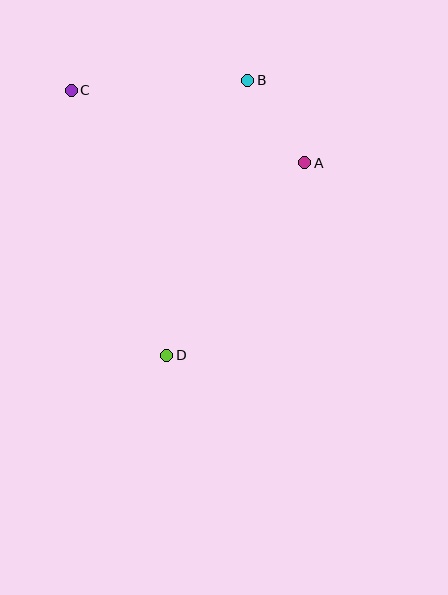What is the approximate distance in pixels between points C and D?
The distance between C and D is approximately 282 pixels.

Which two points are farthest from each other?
Points B and D are farthest from each other.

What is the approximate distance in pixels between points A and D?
The distance between A and D is approximately 237 pixels.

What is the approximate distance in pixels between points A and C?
The distance between A and C is approximately 244 pixels.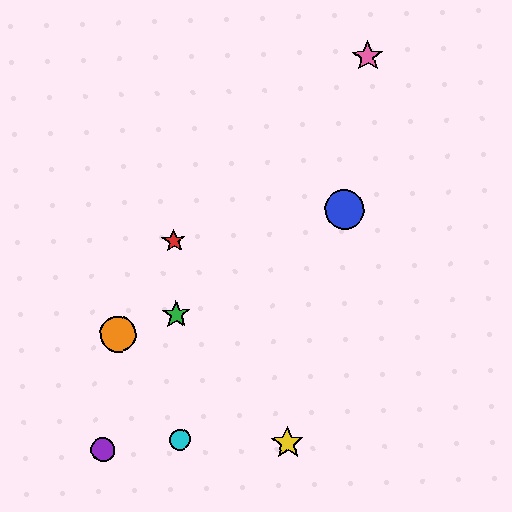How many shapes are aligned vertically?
3 shapes (the red star, the green star, the cyan circle) are aligned vertically.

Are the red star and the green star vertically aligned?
Yes, both are at x≈174.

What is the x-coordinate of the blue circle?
The blue circle is at x≈344.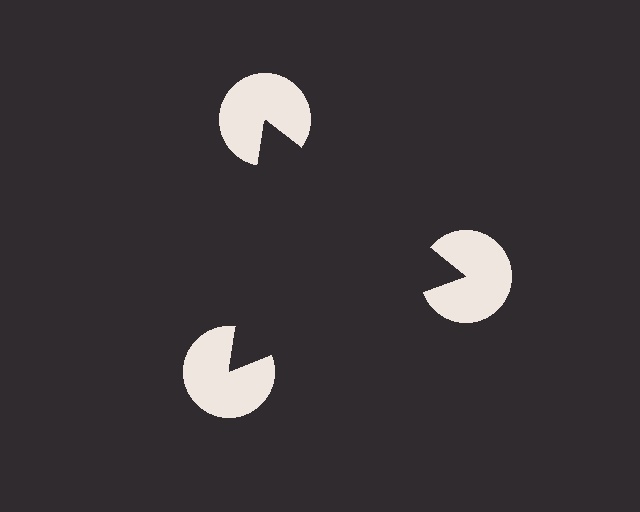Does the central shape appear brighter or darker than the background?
It typically appears slightly darker than the background, even though no actual brightness change is drawn.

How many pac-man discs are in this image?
There are 3 — one at each vertex of the illusory triangle.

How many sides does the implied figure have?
3 sides.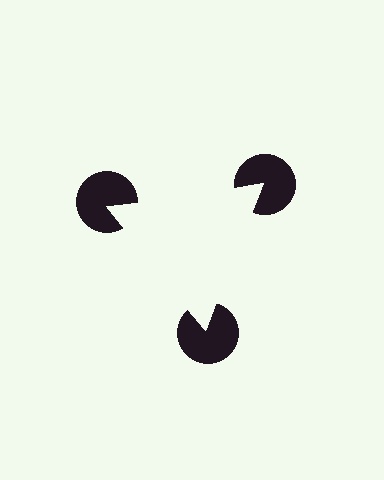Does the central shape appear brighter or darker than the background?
It typically appears slightly brighter than the background, even though no actual brightness change is drawn.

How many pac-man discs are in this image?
There are 3 — one at each vertex of the illusory triangle.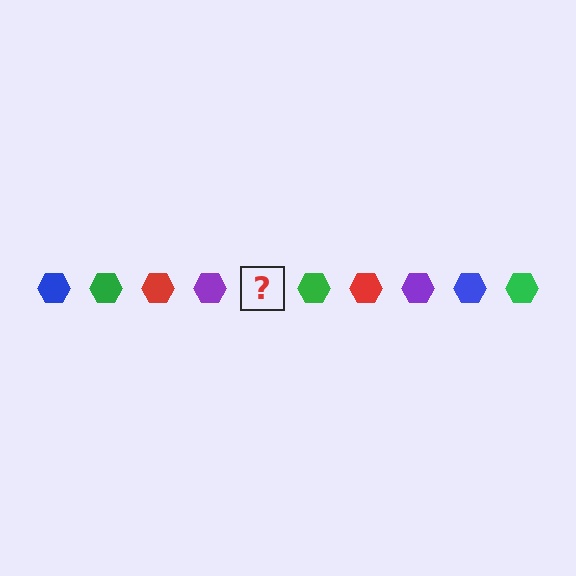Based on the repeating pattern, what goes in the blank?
The blank should be a blue hexagon.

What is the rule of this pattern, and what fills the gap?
The rule is that the pattern cycles through blue, green, red, purple hexagons. The gap should be filled with a blue hexagon.